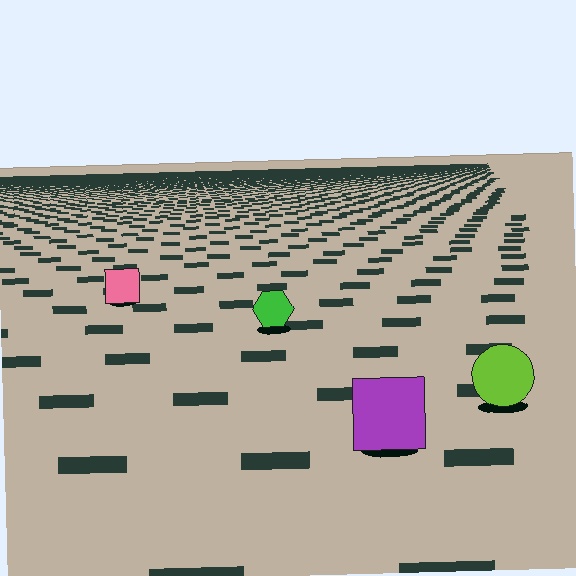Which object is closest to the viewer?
The purple square is closest. The texture marks near it are larger and more spread out.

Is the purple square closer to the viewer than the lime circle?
Yes. The purple square is closer — you can tell from the texture gradient: the ground texture is coarser near it.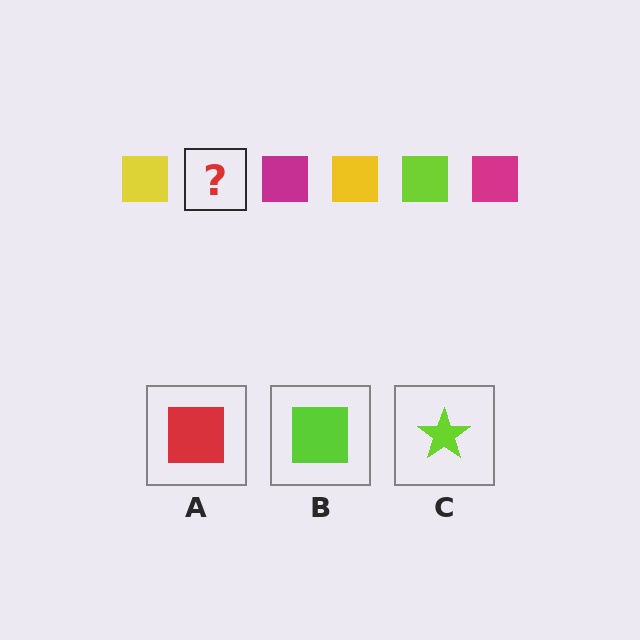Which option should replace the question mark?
Option B.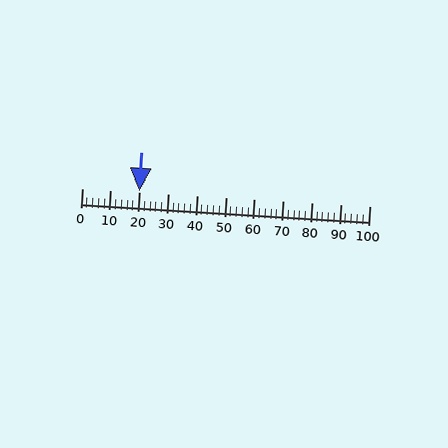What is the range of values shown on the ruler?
The ruler shows values from 0 to 100.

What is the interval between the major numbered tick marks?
The major tick marks are spaced 10 units apart.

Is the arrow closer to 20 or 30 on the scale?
The arrow is closer to 20.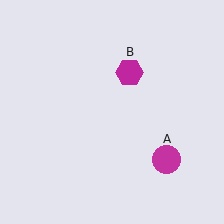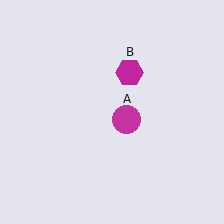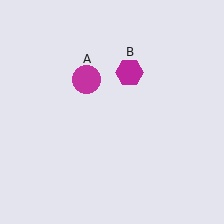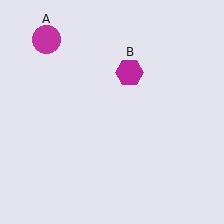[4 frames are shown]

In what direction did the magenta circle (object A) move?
The magenta circle (object A) moved up and to the left.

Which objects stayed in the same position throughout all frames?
Magenta hexagon (object B) remained stationary.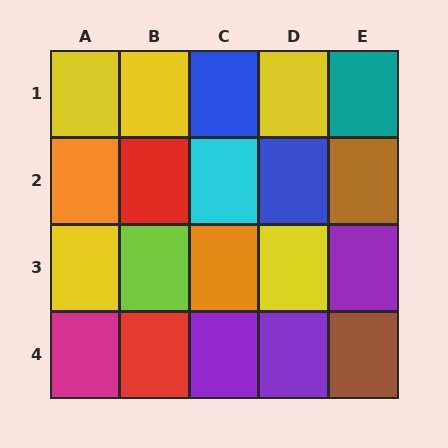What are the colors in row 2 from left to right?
Orange, red, cyan, blue, brown.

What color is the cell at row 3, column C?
Orange.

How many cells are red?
2 cells are red.